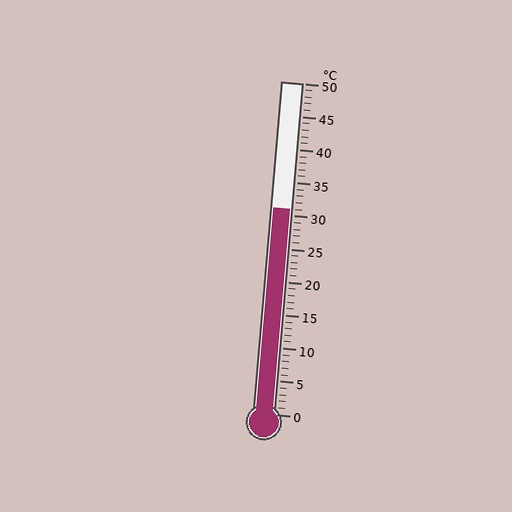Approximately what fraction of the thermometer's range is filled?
The thermometer is filled to approximately 60% of its range.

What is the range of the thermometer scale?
The thermometer scale ranges from 0°C to 50°C.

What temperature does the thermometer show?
The thermometer shows approximately 31°C.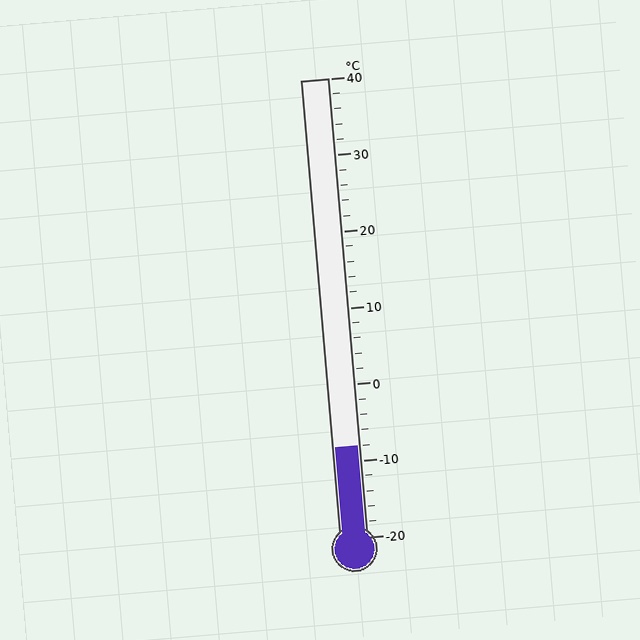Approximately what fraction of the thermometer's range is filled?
The thermometer is filled to approximately 20% of its range.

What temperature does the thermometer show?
The thermometer shows approximately -8°C.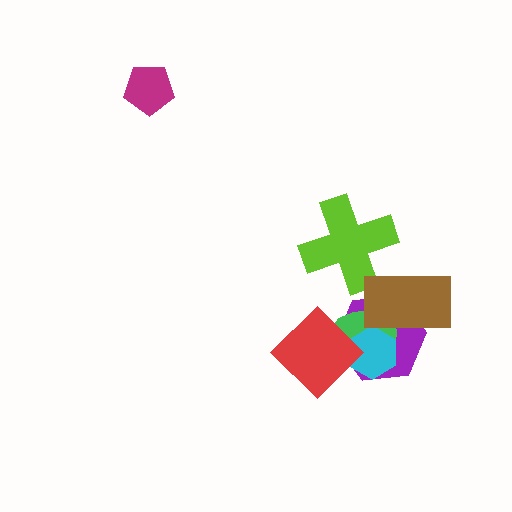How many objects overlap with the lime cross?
0 objects overlap with the lime cross.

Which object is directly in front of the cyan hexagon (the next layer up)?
The red diamond is directly in front of the cyan hexagon.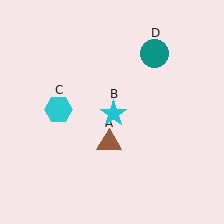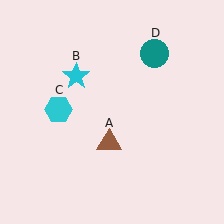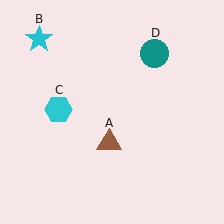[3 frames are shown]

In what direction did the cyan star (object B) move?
The cyan star (object B) moved up and to the left.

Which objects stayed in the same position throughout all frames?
Brown triangle (object A) and cyan hexagon (object C) and teal circle (object D) remained stationary.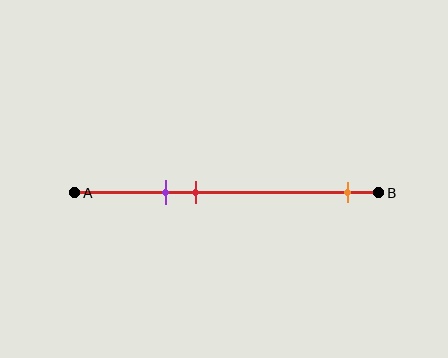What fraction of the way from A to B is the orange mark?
The orange mark is approximately 90% (0.9) of the way from A to B.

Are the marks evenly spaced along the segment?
No, the marks are not evenly spaced.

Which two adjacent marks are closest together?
The purple and red marks are the closest adjacent pair.